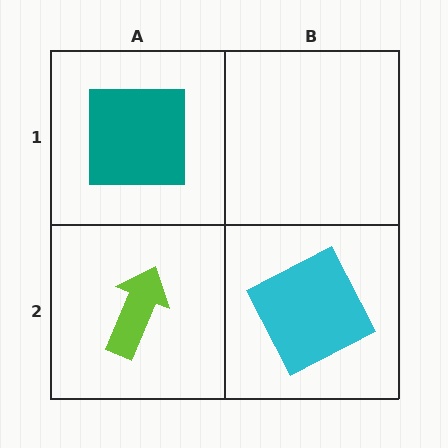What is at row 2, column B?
A cyan square.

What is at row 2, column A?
A lime arrow.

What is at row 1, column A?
A teal square.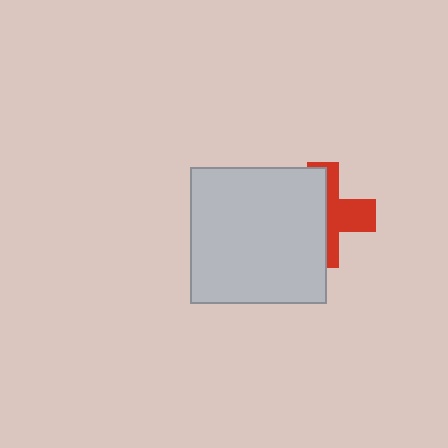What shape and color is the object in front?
The object in front is a light gray square.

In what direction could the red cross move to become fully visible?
The red cross could move right. That would shift it out from behind the light gray square entirely.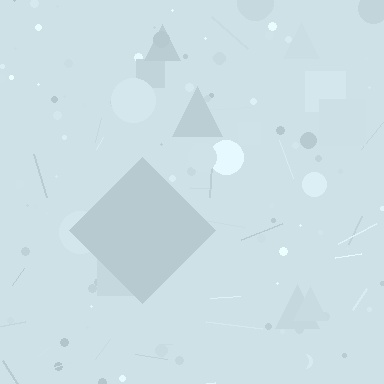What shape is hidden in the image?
A diamond is hidden in the image.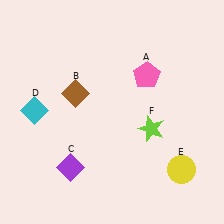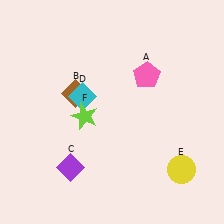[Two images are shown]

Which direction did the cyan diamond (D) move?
The cyan diamond (D) moved right.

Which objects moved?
The objects that moved are: the cyan diamond (D), the lime star (F).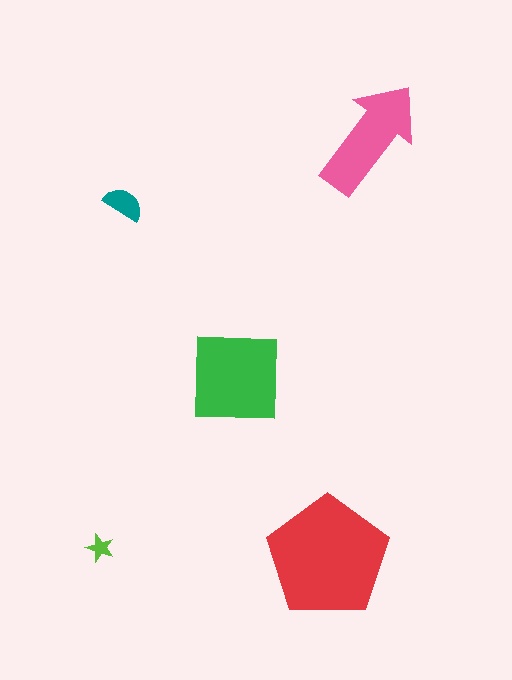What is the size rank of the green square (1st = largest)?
2nd.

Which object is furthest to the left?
The lime star is leftmost.